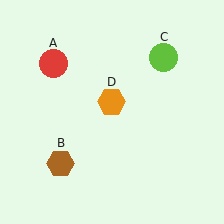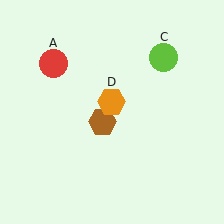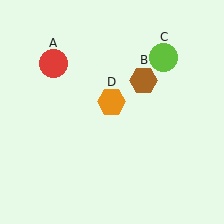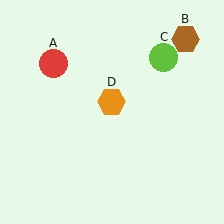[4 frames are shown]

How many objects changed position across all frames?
1 object changed position: brown hexagon (object B).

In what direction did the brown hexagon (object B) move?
The brown hexagon (object B) moved up and to the right.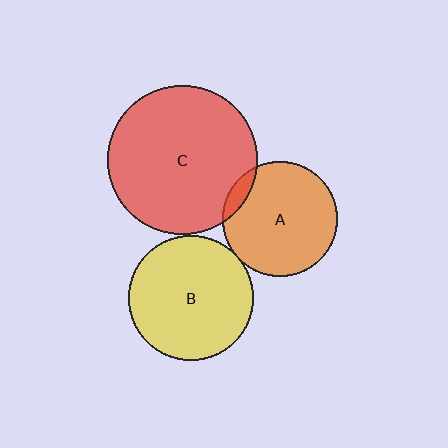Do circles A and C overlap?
Yes.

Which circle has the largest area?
Circle C (red).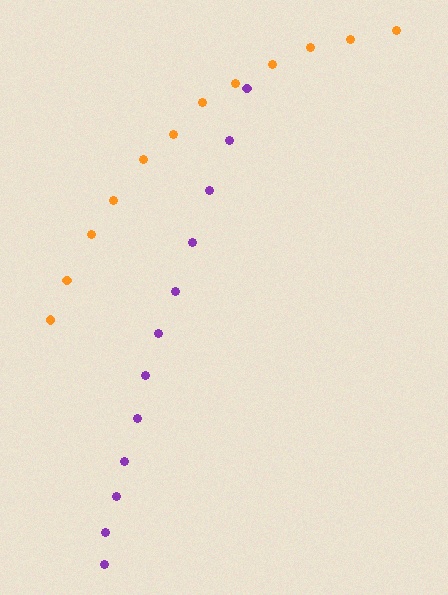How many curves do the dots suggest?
There are 2 distinct paths.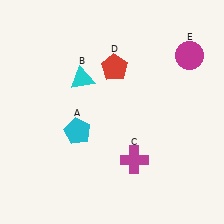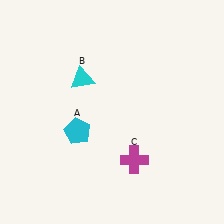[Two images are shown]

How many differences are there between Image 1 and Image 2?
There are 2 differences between the two images.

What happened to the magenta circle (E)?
The magenta circle (E) was removed in Image 2. It was in the top-right area of Image 1.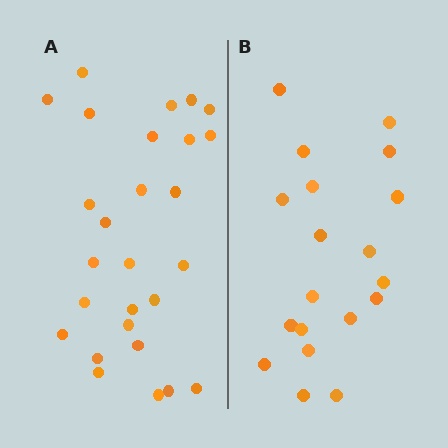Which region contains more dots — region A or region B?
Region A (the left region) has more dots.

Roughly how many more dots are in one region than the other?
Region A has roughly 8 or so more dots than region B.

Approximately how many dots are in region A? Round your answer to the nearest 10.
About 30 dots. (The exact count is 27, which rounds to 30.)